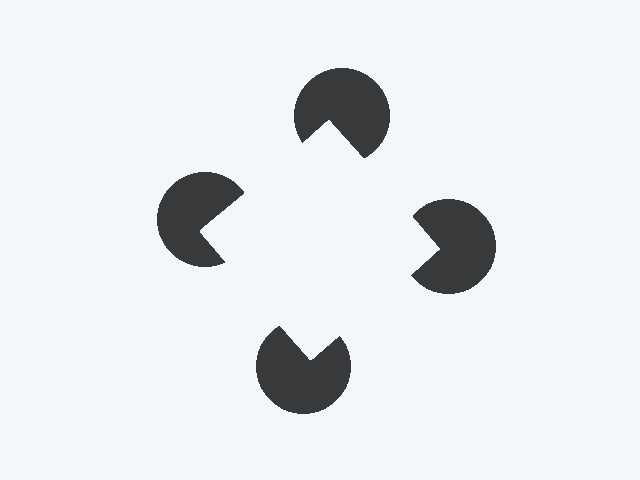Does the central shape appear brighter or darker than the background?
It typically appears slightly brighter than the background, even though no actual brightness change is drawn.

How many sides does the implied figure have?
4 sides.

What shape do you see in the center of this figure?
An illusory square — its edges are inferred from the aligned wedge cuts in the pac-man discs, not physically drawn.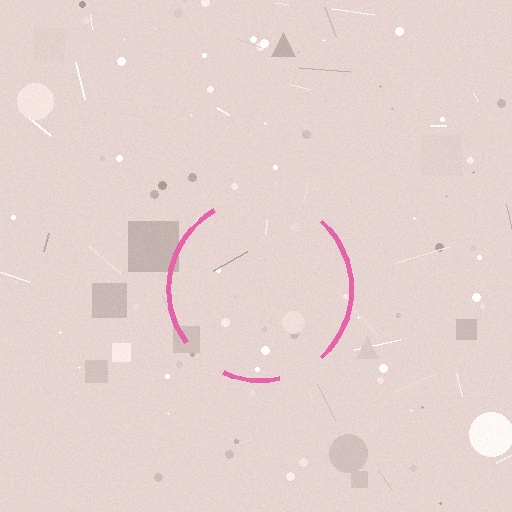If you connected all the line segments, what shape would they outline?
They would outline a circle.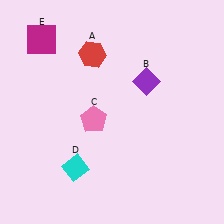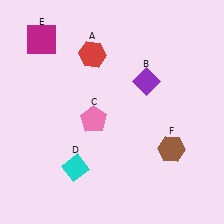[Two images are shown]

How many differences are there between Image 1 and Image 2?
There is 1 difference between the two images.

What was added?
A brown hexagon (F) was added in Image 2.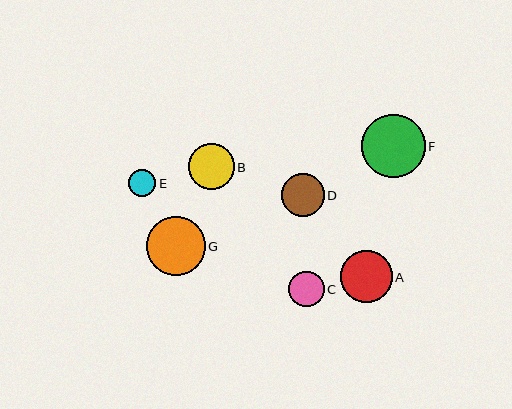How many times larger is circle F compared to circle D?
Circle F is approximately 1.5 times the size of circle D.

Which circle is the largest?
Circle F is the largest with a size of approximately 63 pixels.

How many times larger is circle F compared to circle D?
Circle F is approximately 1.5 times the size of circle D.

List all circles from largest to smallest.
From largest to smallest: F, G, A, B, D, C, E.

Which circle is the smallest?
Circle E is the smallest with a size of approximately 27 pixels.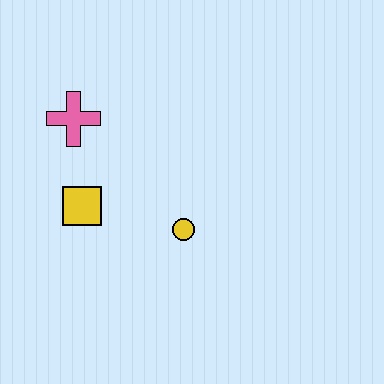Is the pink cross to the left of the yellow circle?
Yes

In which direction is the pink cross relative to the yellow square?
The pink cross is above the yellow square.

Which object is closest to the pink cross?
The yellow square is closest to the pink cross.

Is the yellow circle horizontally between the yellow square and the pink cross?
No